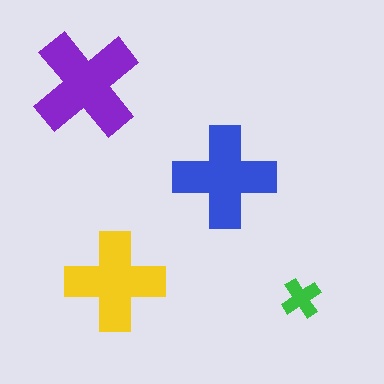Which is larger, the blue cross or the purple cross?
The purple one.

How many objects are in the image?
There are 4 objects in the image.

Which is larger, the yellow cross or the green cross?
The yellow one.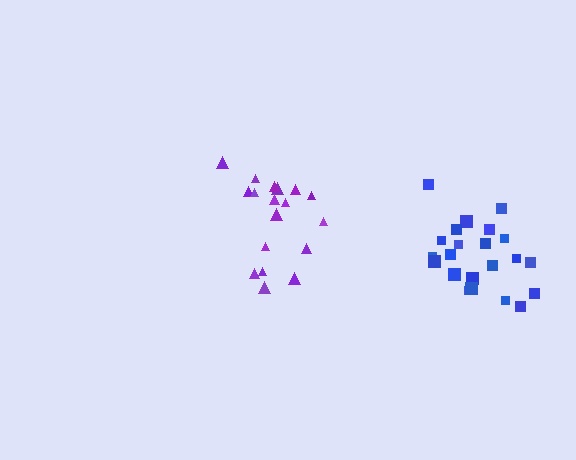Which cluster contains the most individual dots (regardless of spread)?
Blue (23).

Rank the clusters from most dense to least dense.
blue, purple.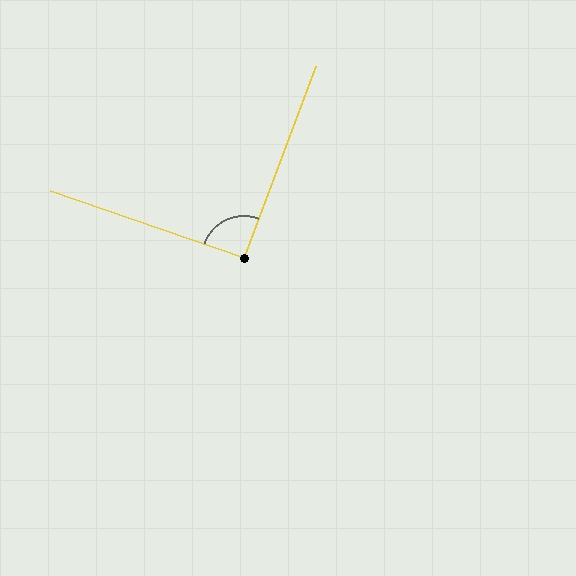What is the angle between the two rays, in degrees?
Approximately 92 degrees.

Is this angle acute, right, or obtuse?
It is approximately a right angle.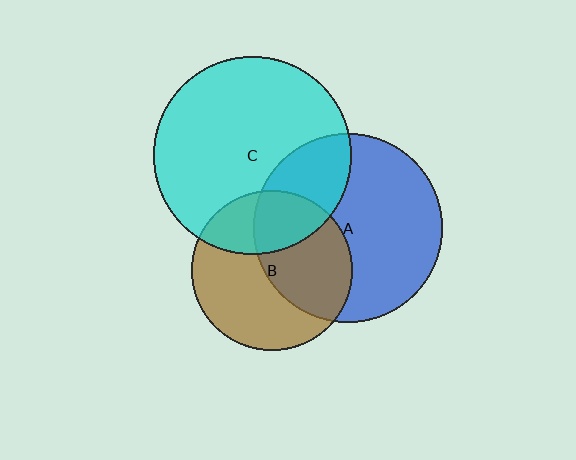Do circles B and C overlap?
Yes.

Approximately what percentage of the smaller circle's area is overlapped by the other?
Approximately 30%.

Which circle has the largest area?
Circle C (cyan).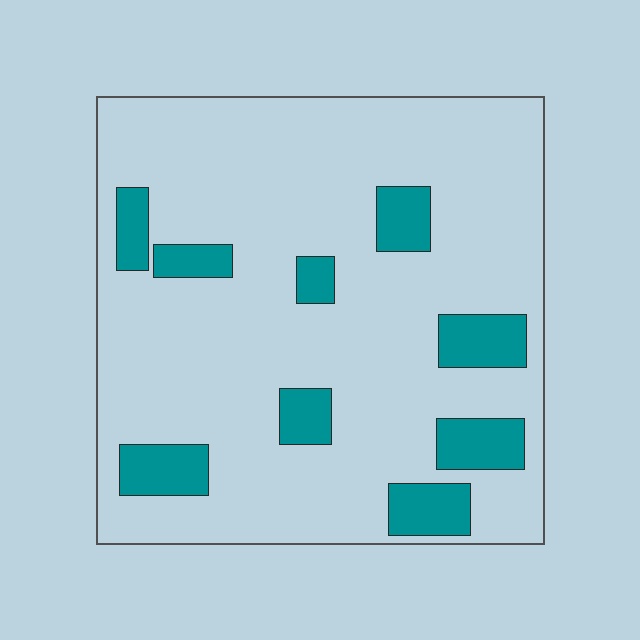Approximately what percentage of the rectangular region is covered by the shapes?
Approximately 15%.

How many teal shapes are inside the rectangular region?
9.